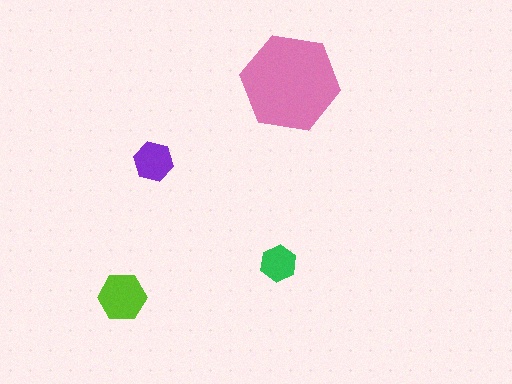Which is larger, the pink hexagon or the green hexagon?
The pink one.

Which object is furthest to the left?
The lime hexagon is leftmost.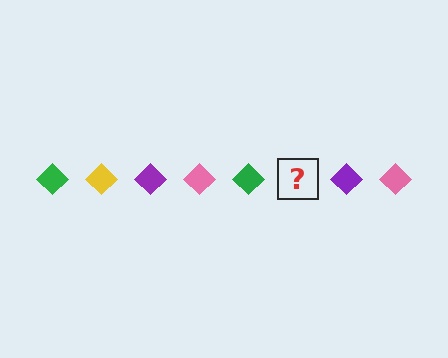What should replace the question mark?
The question mark should be replaced with a yellow diamond.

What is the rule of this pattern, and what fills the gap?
The rule is that the pattern cycles through green, yellow, purple, pink diamonds. The gap should be filled with a yellow diamond.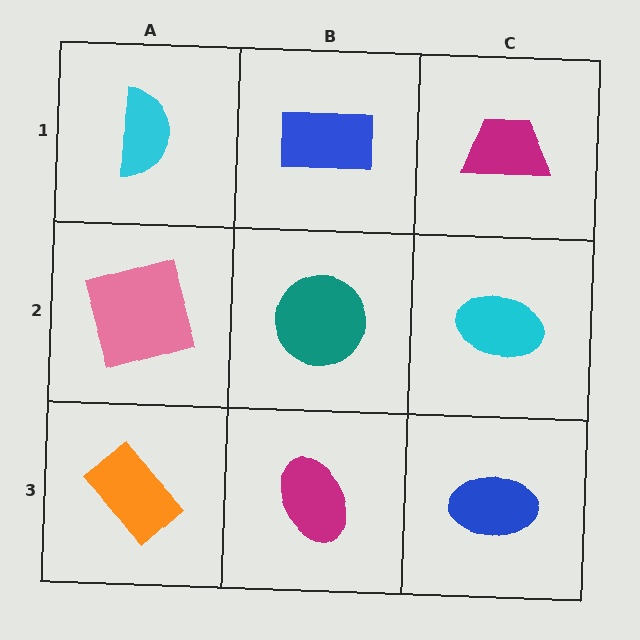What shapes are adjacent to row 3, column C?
A cyan ellipse (row 2, column C), a magenta ellipse (row 3, column B).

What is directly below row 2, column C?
A blue ellipse.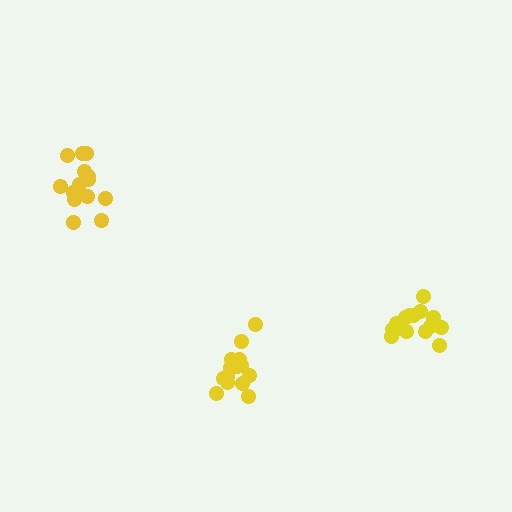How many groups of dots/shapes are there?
There are 3 groups.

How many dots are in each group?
Group 1: 16 dots, Group 2: 14 dots, Group 3: 16 dots (46 total).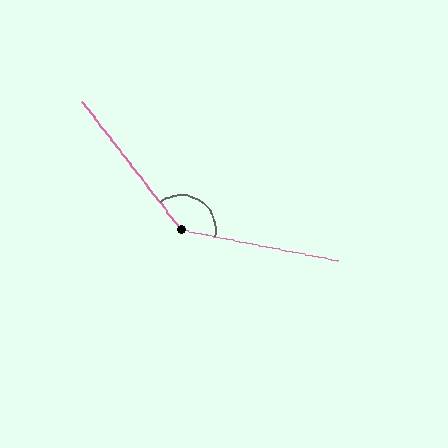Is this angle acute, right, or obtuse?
It is obtuse.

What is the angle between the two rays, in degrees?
Approximately 139 degrees.